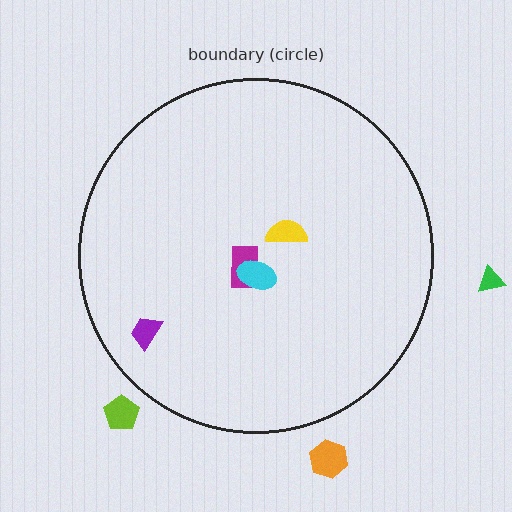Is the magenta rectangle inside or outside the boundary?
Inside.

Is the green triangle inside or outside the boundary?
Outside.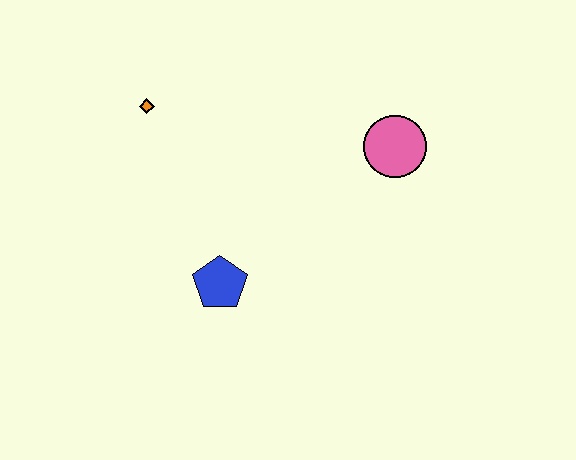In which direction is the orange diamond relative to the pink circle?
The orange diamond is to the left of the pink circle.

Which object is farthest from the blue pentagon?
The pink circle is farthest from the blue pentagon.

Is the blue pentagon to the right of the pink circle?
No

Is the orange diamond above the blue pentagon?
Yes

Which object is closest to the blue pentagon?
The orange diamond is closest to the blue pentagon.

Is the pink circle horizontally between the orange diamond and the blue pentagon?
No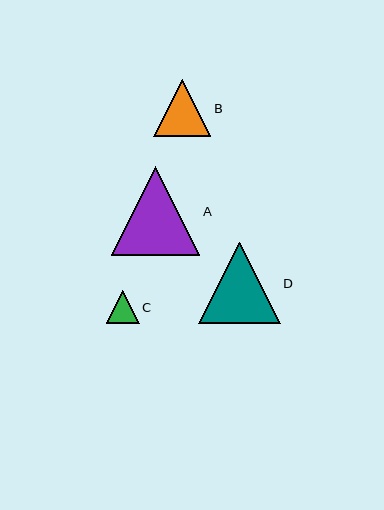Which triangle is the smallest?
Triangle C is the smallest with a size of approximately 32 pixels.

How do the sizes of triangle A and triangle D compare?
Triangle A and triangle D are approximately the same size.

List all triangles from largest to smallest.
From largest to smallest: A, D, B, C.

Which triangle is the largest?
Triangle A is the largest with a size of approximately 88 pixels.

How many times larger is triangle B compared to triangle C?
Triangle B is approximately 1.8 times the size of triangle C.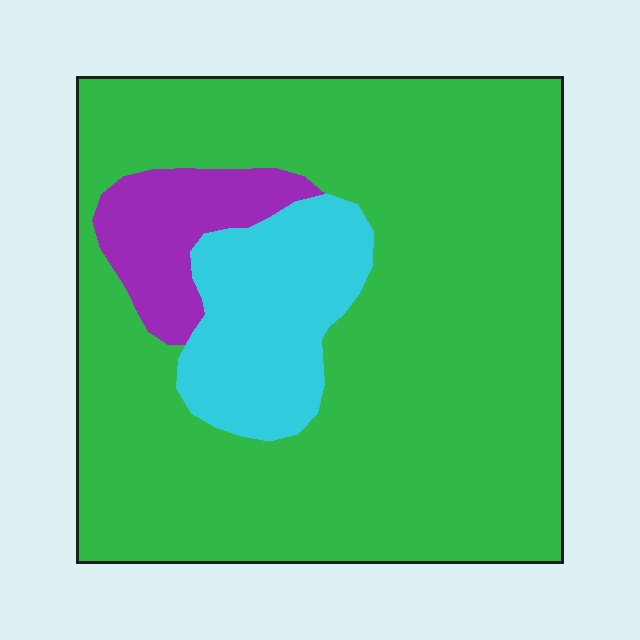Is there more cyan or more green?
Green.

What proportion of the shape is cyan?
Cyan covers roughly 15% of the shape.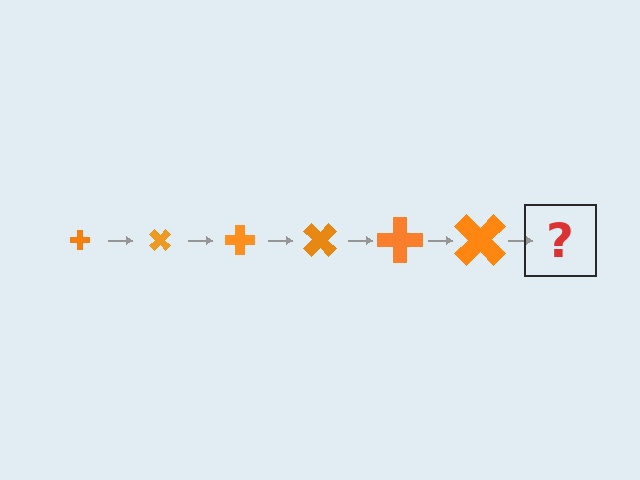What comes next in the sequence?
The next element should be a cross, larger than the previous one and rotated 270 degrees from the start.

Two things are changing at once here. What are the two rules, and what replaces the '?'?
The two rules are that the cross grows larger each step and it rotates 45 degrees each step. The '?' should be a cross, larger than the previous one and rotated 270 degrees from the start.